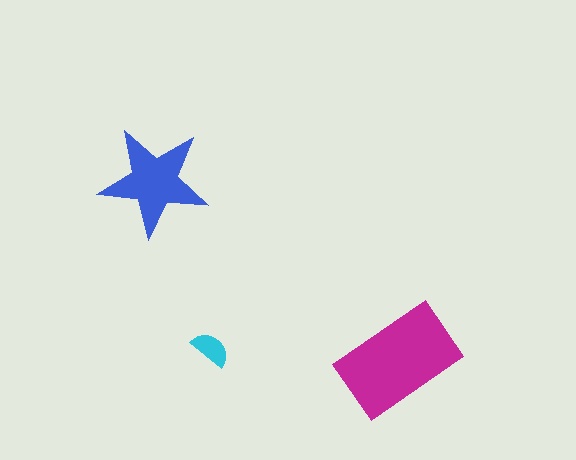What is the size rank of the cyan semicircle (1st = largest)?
3rd.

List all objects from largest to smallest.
The magenta rectangle, the blue star, the cyan semicircle.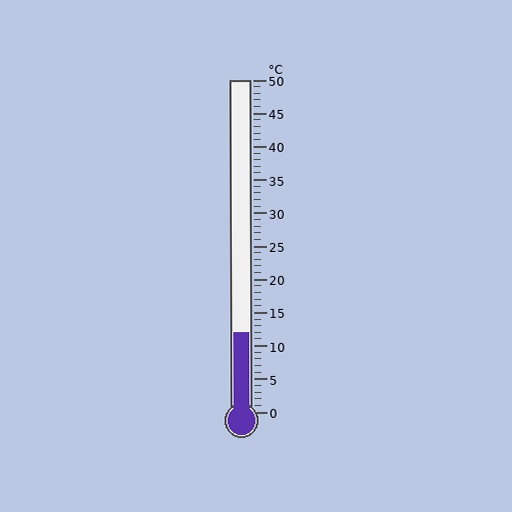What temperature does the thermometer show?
The thermometer shows approximately 12°C.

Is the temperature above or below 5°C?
The temperature is above 5°C.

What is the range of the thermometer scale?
The thermometer scale ranges from 0°C to 50°C.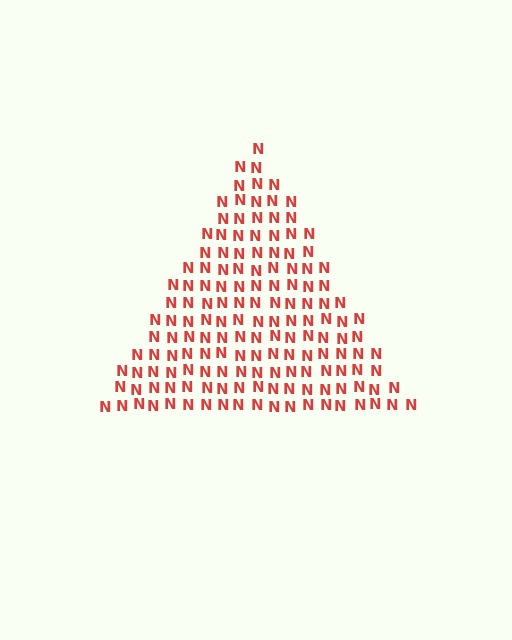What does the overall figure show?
The overall figure shows a triangle.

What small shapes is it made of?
It is made of small letter N's.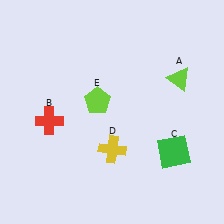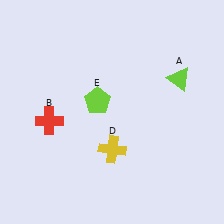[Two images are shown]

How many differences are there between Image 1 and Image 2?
There is 1 difference between the two images.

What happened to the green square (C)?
The green square (C) was removed in Image 2. It was in the bottom-right area of Image 1.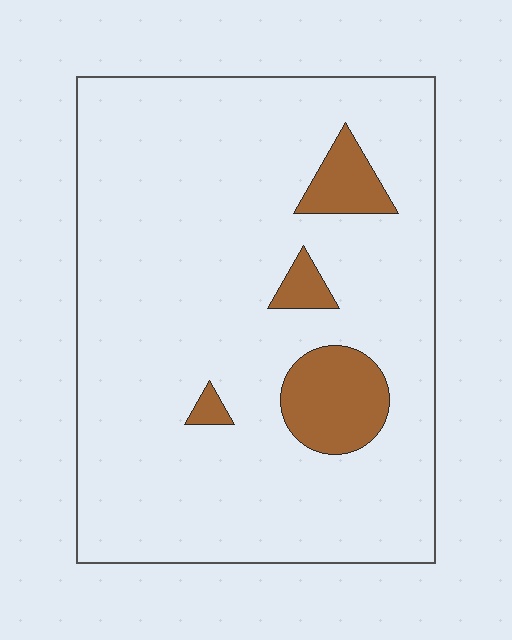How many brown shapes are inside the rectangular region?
4.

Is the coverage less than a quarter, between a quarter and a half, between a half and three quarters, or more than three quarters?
Less than a quarter.